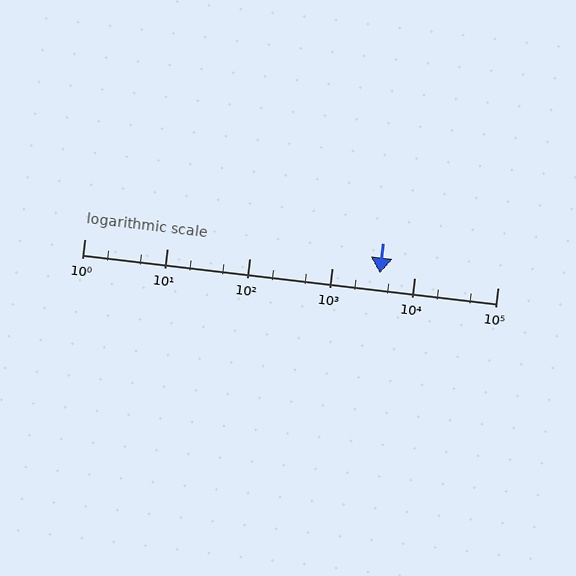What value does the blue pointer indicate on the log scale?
The pointer indicates approximately 3800.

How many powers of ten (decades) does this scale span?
The scale spans 5 decades, from 1 to 100000.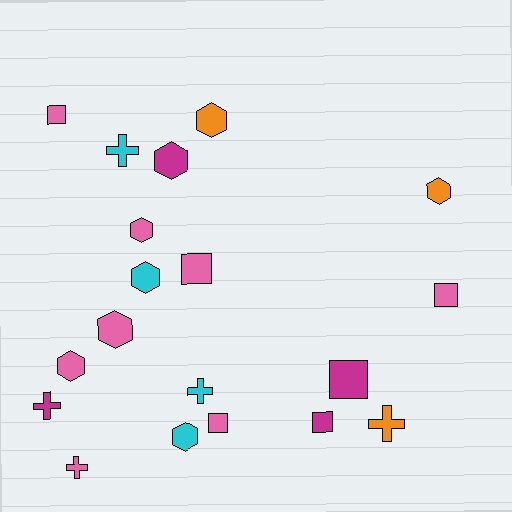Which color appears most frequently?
Pink, with 8 objects.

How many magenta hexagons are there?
There is 1 magenta hexagon.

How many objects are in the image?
There are 19 objects.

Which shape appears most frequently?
Hexagon, with 8 objects.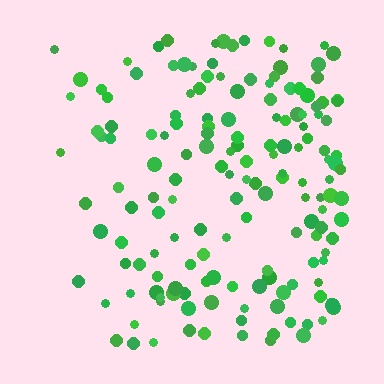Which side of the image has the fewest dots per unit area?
The left.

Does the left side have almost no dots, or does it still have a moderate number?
Still a moderate number, just noticeably fewer than the right.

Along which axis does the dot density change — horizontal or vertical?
Horizontal.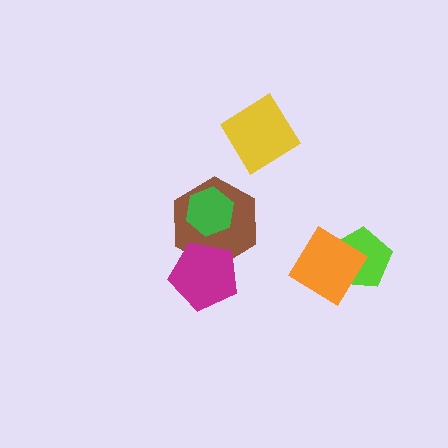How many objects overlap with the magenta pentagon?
1 object overlaps with the magenta pentagon.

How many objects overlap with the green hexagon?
1 object overlaps with the green hexagon.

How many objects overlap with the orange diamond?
1 object overlaps with the orange diamond.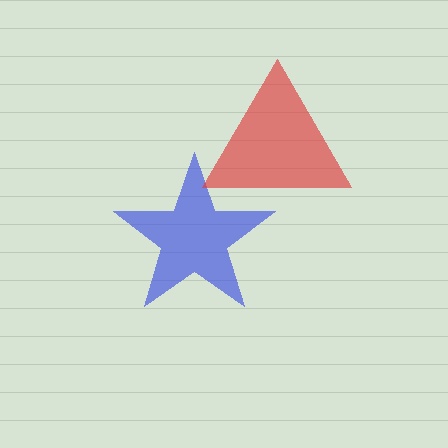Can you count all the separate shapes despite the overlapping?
Yes, there are 2 separate shapes.